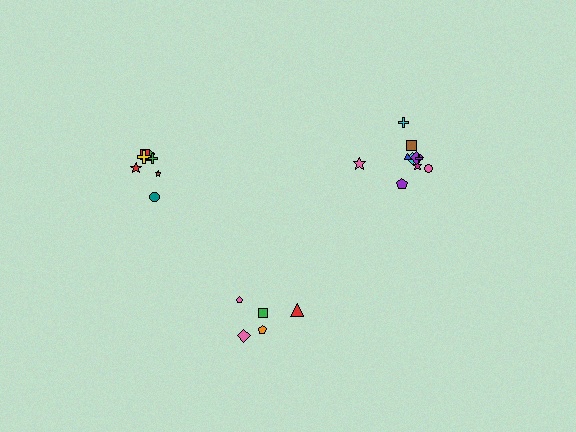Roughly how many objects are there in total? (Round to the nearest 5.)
Roughly 20 objects in total.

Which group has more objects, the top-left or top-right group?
The top-right group.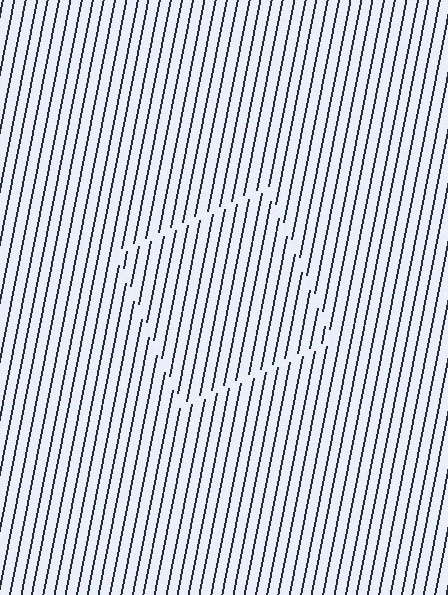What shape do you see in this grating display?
An illusory square. The interior of the shape contains the same grating, shifted by half a period — the contour is defined by the phase discontinuity where line-ends from the inner and outer gratings abut.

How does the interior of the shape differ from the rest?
The interior of the shape contains the same grating, shifted by half a period — the contour is defined by the phase discontinuity where line-ends from the inner and outer gratings abut.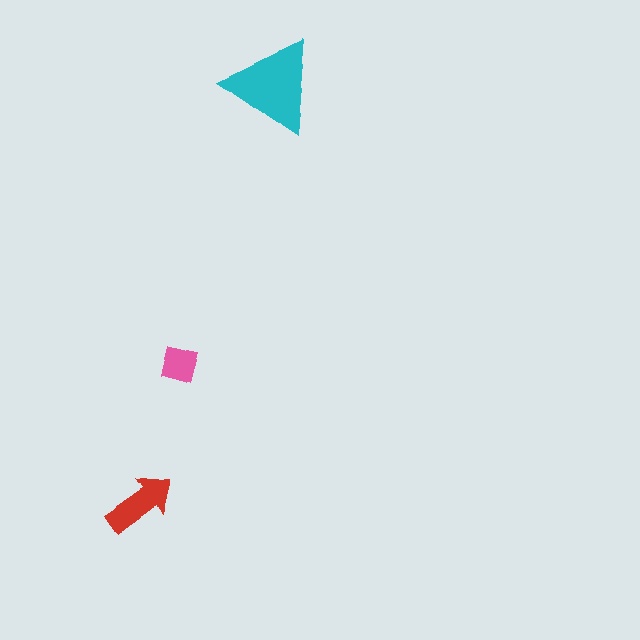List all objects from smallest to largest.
The pink square, the red arrow, the cyan triangle.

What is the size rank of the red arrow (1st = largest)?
2nd.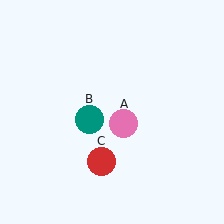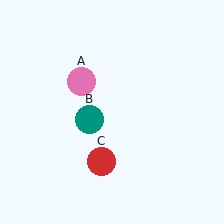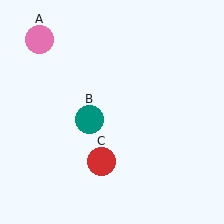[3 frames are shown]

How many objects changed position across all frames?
1 object changed position: pink circle (object A).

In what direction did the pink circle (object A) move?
The pink circle (object A) moved up and to the left.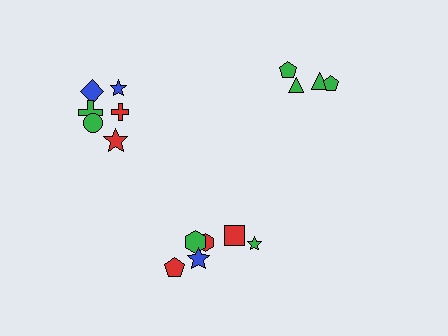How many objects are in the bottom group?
There are 6 objects.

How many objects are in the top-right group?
There are 4 objects.